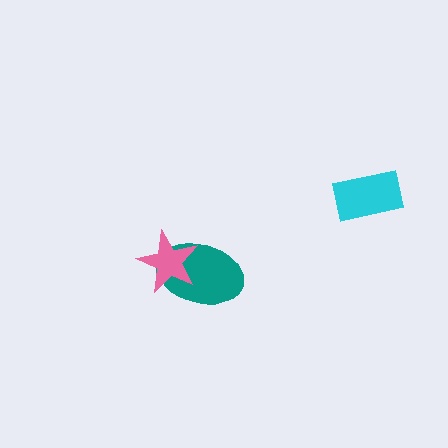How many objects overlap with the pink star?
1 object overlaps with the pink star.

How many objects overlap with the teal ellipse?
1 object overlaps with the teal ellipse.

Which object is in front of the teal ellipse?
The pink star is in front of the teal ellipse.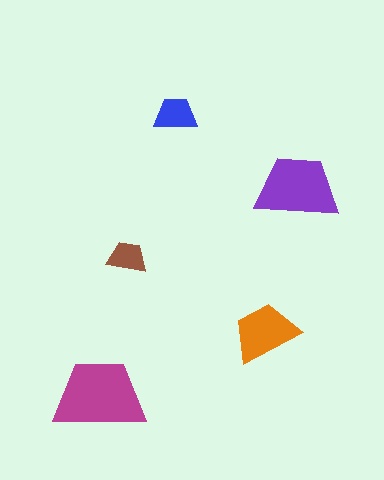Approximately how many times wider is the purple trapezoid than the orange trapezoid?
About 1.5 times wider.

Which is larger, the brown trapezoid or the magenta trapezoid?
The magenta one.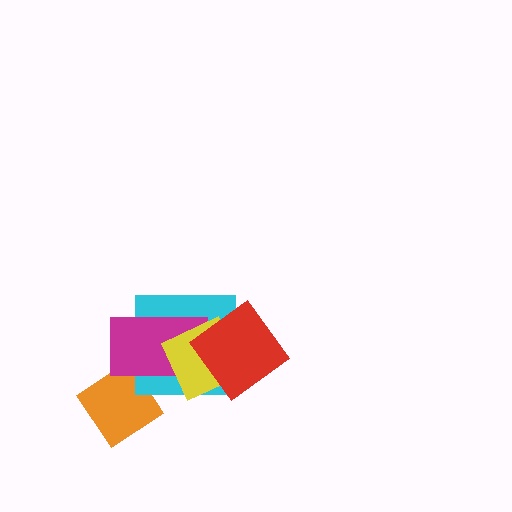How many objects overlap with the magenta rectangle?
3 objects overlap with the magenta rectangle.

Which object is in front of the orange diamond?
The magenta rectangle is in front of the orange diamond.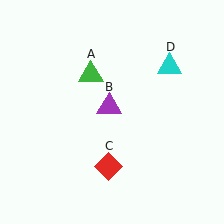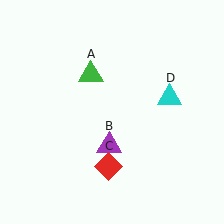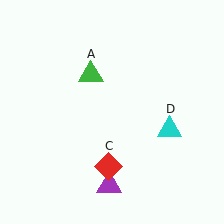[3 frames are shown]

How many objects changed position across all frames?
2 objects changed position: purple triangle (object B), cyan triangle (object D).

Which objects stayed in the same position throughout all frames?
Green triangle (object A) and red diamond (object C) remained stationary.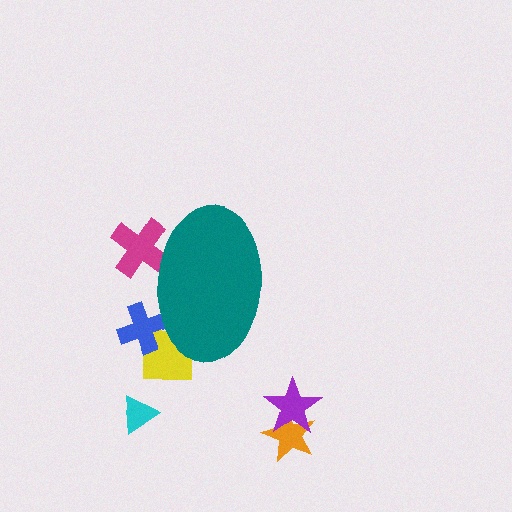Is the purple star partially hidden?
No, the purple star is fully visible.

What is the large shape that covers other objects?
A teal ellipse.